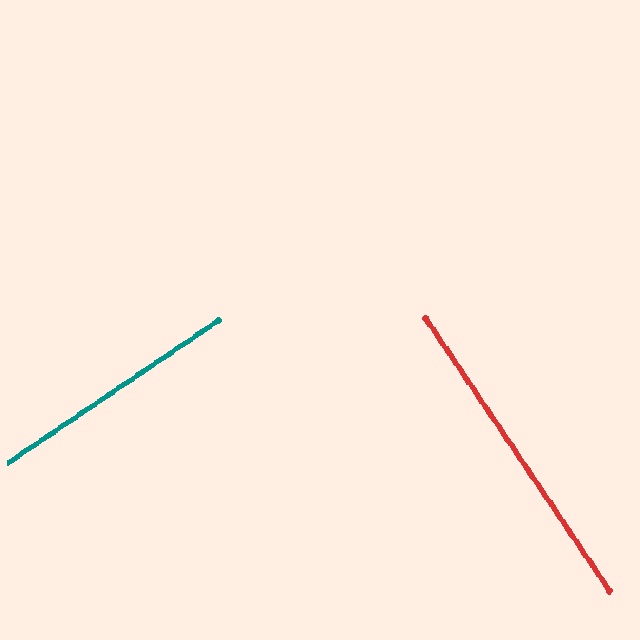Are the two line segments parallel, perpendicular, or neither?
Perpendicular — they meet at approximately 90°.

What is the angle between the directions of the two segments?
Approximately 90 degrees.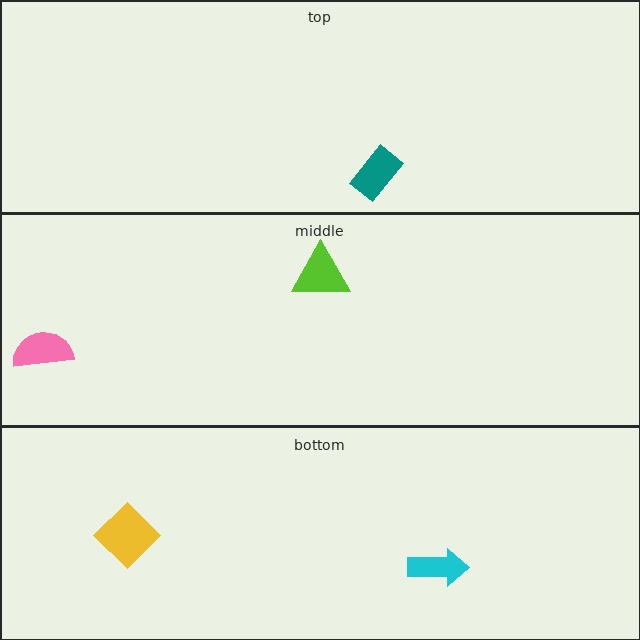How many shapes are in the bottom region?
2.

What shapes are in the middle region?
The lime triangle, the pink semicircle.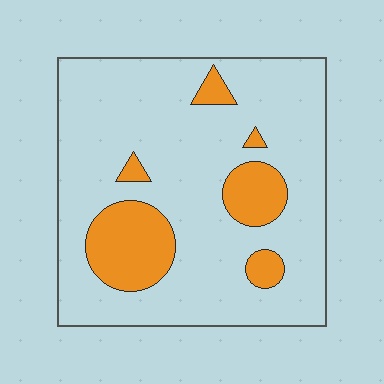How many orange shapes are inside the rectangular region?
6.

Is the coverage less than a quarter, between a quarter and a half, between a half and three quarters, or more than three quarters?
Less than a quarter.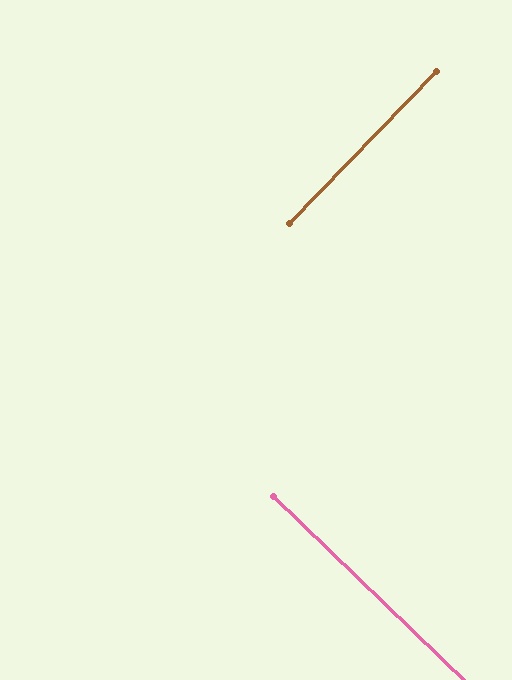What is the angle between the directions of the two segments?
Approximately 90 degrees.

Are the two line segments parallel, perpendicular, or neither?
Perpendicular — they meet at approximately 90°.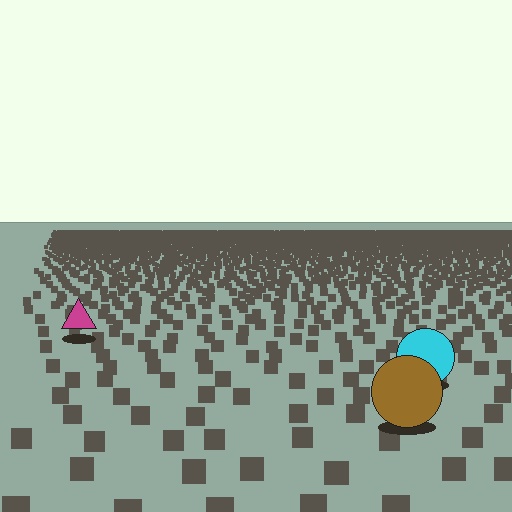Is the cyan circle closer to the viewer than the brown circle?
No. The brown circle is closer — you can tell from the texture gradient: the ground texture is coarser near it.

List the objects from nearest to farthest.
From nearest to farthest: the brown circle, the cyan circle, the magenta triangle.